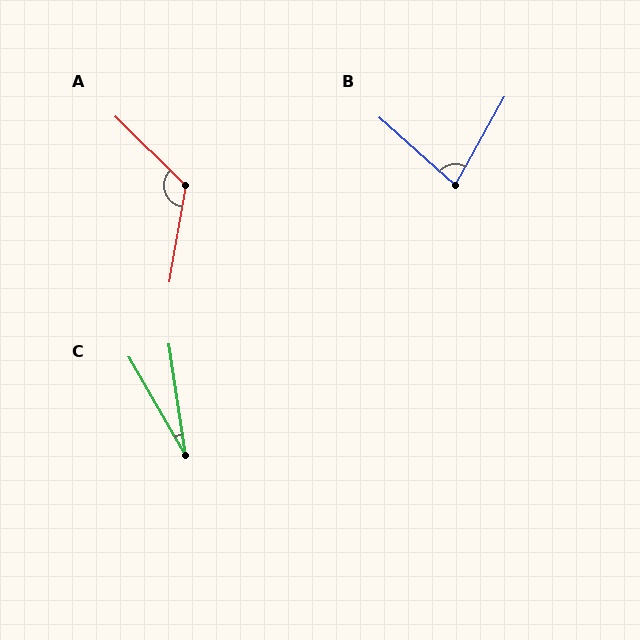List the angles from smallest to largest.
C (21°), B (78°), A (125°).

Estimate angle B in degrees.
Approximately 78 degrees.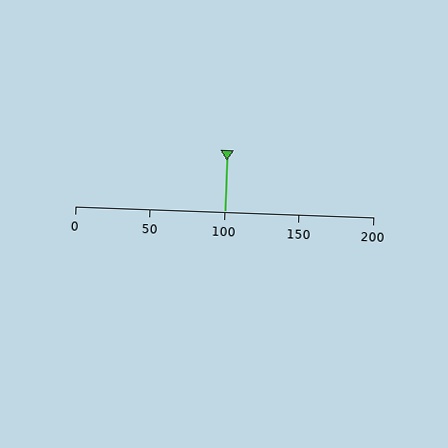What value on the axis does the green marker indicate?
The marker indicates approximately 100.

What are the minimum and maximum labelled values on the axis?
The axis runs from 0 to 200.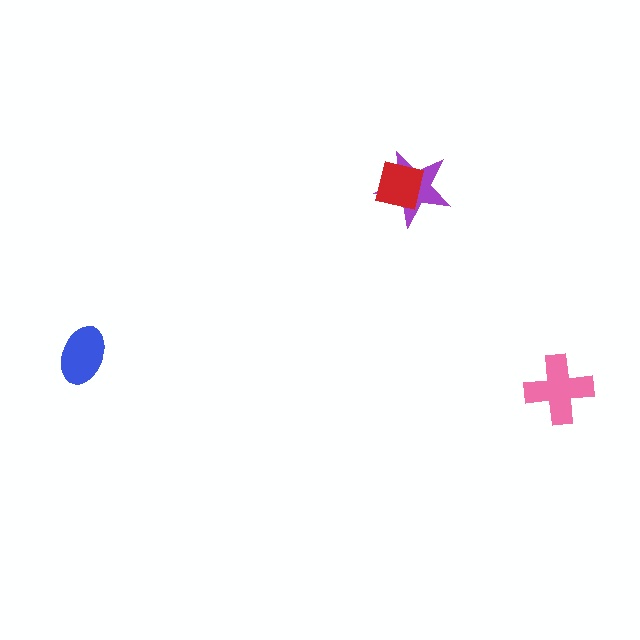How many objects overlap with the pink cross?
0 objects overlap with the pink cross.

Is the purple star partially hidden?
Yes, it is partially covered by another shape.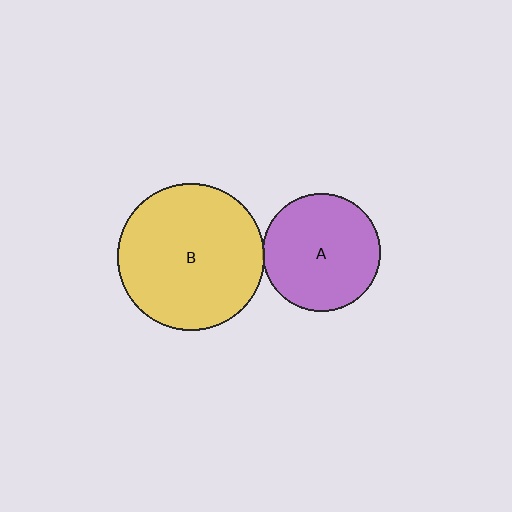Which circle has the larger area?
Circle B (yellow).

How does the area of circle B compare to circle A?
Approximately 1.5 times.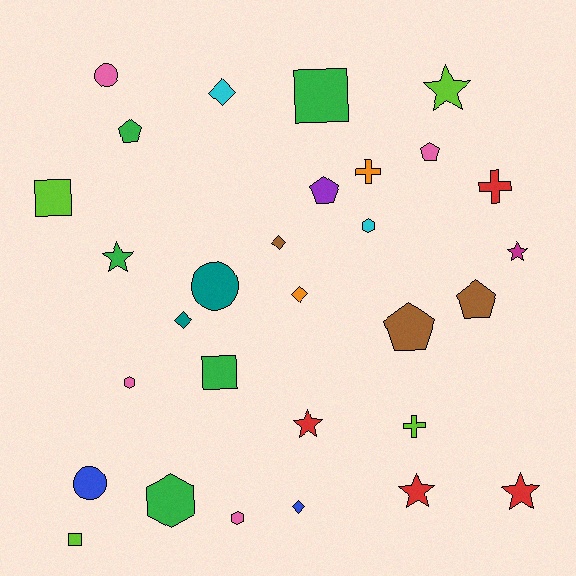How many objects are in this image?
There are 30 objects.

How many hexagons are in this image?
There are 4 hexagons.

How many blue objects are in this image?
There are 2 blue objects.